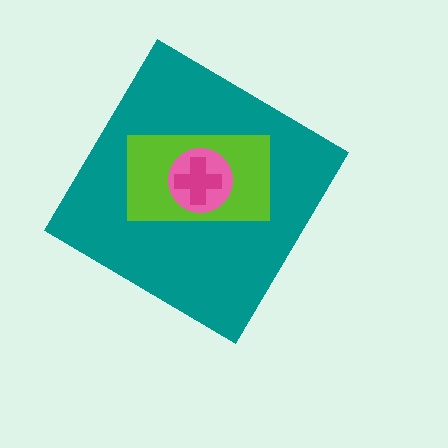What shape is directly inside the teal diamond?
The lime rectangle.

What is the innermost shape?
The magenta cross.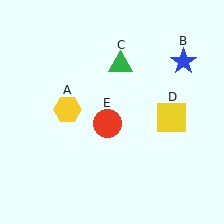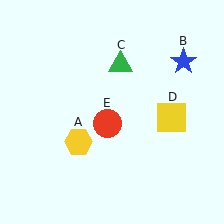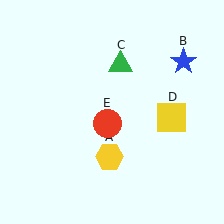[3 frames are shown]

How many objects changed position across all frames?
1 object changed position: yellow hexagon (object A).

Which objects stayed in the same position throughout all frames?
Blue star (object B) and green triangle (object C) and yellow square (object D) and red circle (object E) remained stationary.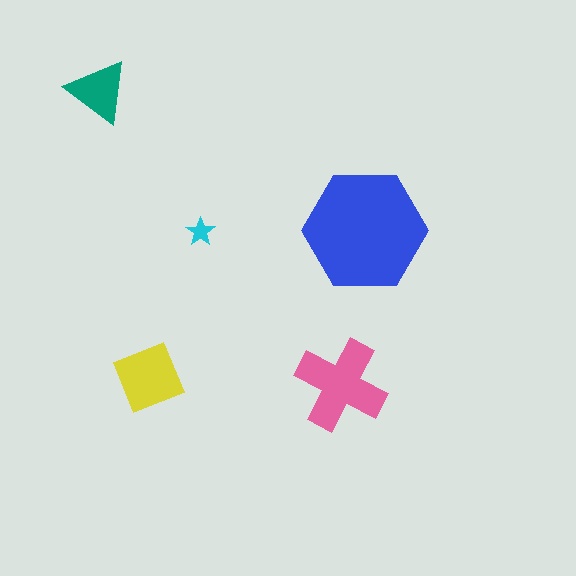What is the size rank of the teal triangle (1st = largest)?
4th.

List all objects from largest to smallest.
The blue hexagon, the pink cross, the yellow diamond, the teal triangle, the cyan star.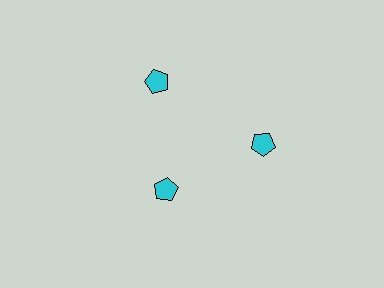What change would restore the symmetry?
The symmetry would be restored by moving it outward, back onto the ring so that all 3 pentagons sit at equal angles and equal distance from the center.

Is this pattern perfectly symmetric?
No. The 3 cyan pentagons are arranged in a ring, but one element near the 7 o'clock position is pulled inward toward the center, breaking the 3-fold rotational symmetry.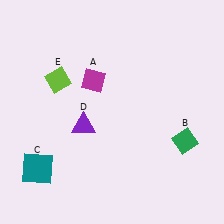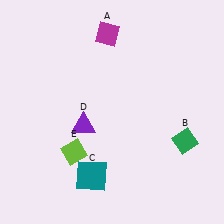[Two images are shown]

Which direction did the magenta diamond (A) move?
The magenta diamond (A) moved up.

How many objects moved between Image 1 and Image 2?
3 objects moved between the two images.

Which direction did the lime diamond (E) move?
The lime diamond (E) moved down.